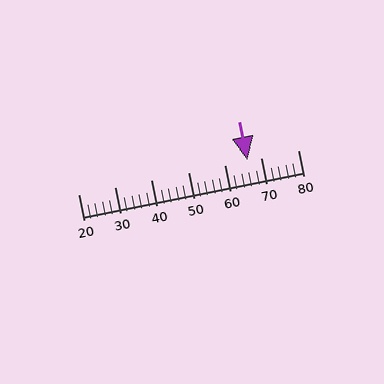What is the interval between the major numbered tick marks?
The major tick marks are spaced 10 units apart.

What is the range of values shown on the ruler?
The ruler shows values from 20 to 80.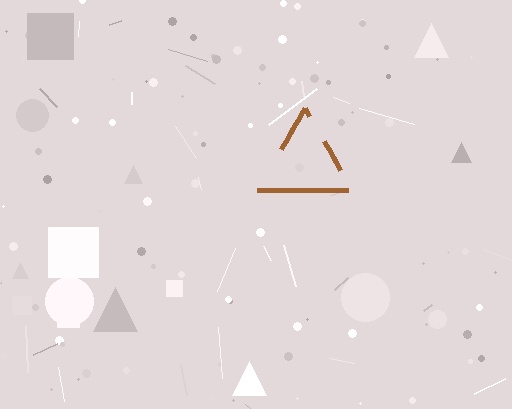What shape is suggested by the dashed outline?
The dashed outline suggests a triangle.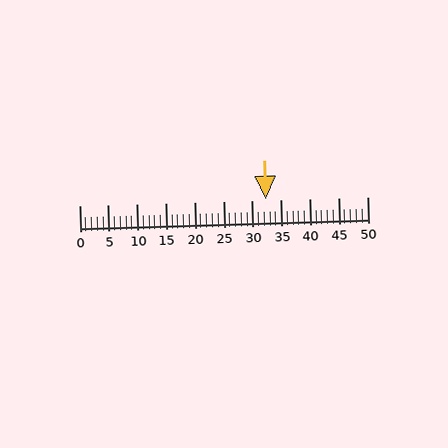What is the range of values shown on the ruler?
The ruler shows values from 0 to 50.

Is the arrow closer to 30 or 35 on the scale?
The arrow is closer to 30.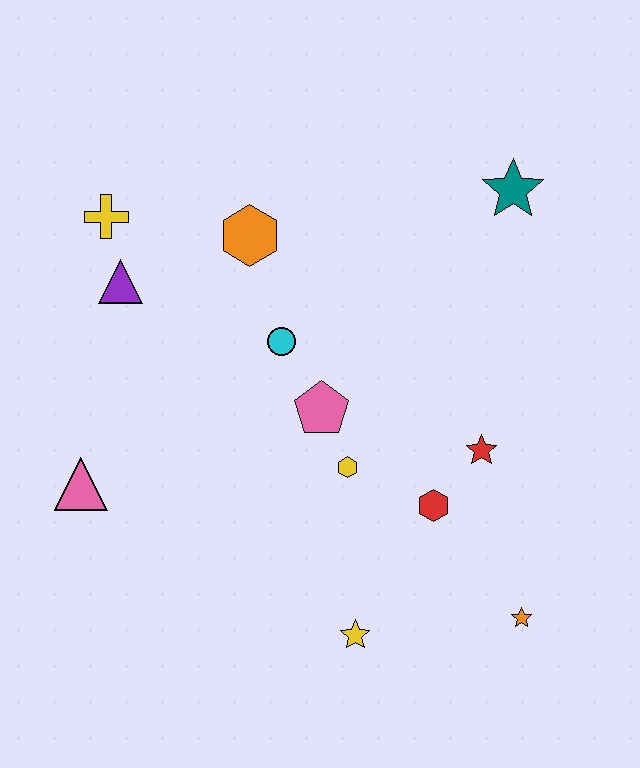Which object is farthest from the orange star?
The yellow cross is farthest from the orange star.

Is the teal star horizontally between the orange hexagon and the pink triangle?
No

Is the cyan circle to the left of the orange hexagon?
No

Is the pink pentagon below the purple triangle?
Yes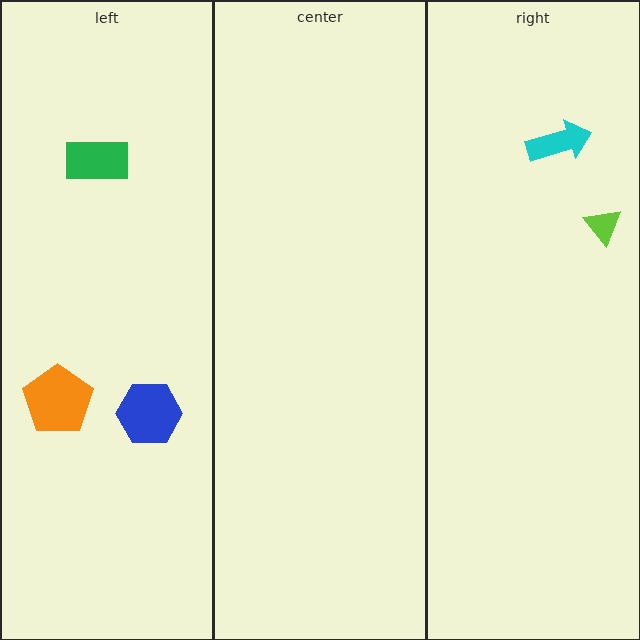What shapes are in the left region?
The orange pentagon, the green rectangle, the blue hexagon.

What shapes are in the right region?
The cyan arrow, the lime triangle.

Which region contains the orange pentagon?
The left region.